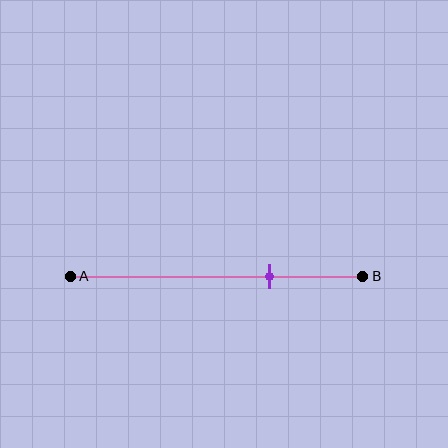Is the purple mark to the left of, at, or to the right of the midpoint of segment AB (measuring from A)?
The purple mark is to the right of the midpoint of segment AB.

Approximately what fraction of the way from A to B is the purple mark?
The purple mark is approximately 70% of the way from A to B.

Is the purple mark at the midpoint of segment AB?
No, the mark is at about 70% from A, not at the 50% midpoint.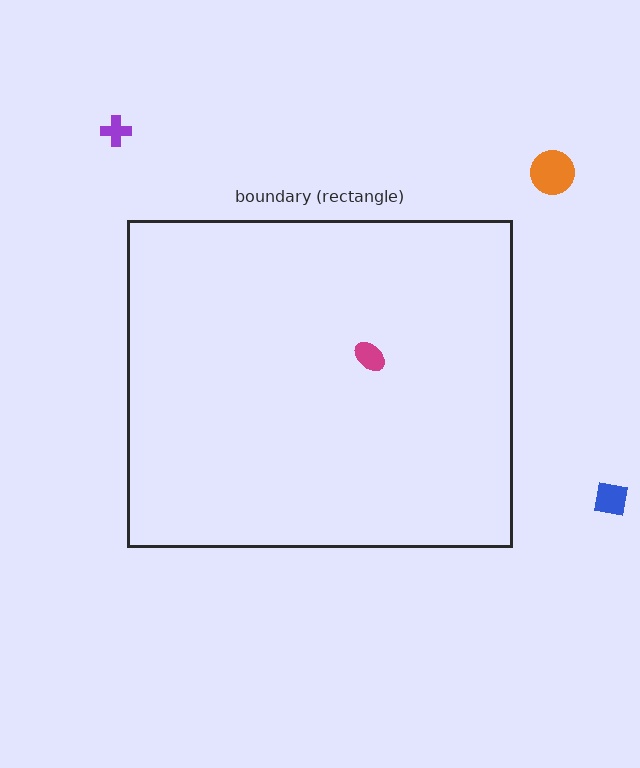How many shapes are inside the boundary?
1 inside, 3 outside.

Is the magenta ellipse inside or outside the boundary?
Inside.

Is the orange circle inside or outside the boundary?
Outside.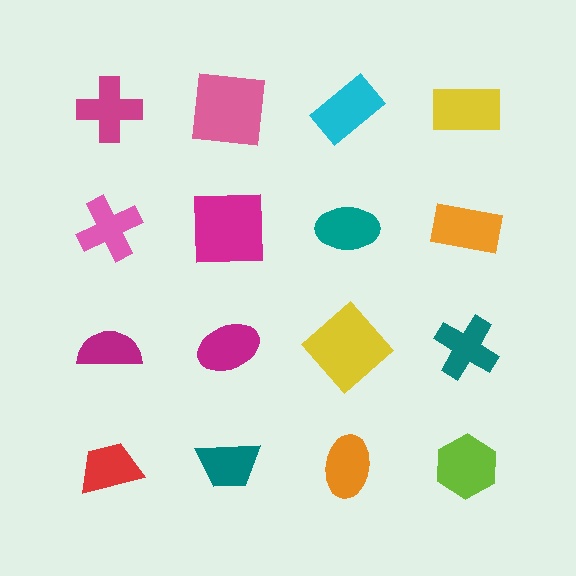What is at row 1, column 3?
A cyan rectangle.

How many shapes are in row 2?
4 shapes.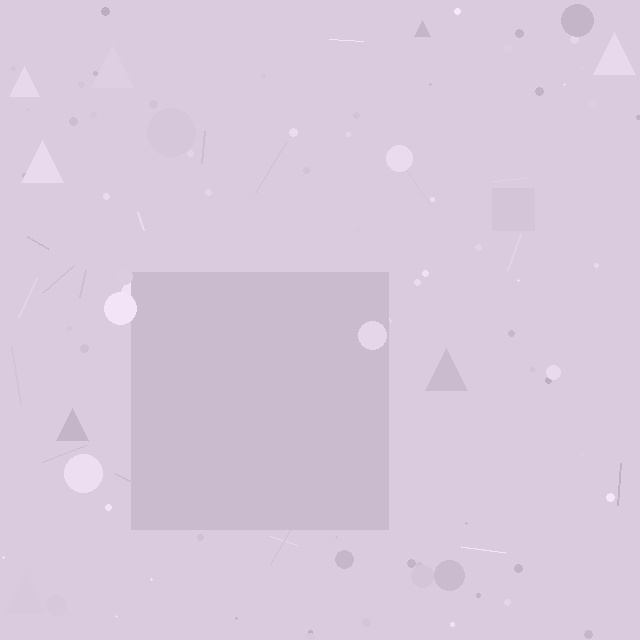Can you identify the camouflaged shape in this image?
The camouflaged shape is a square.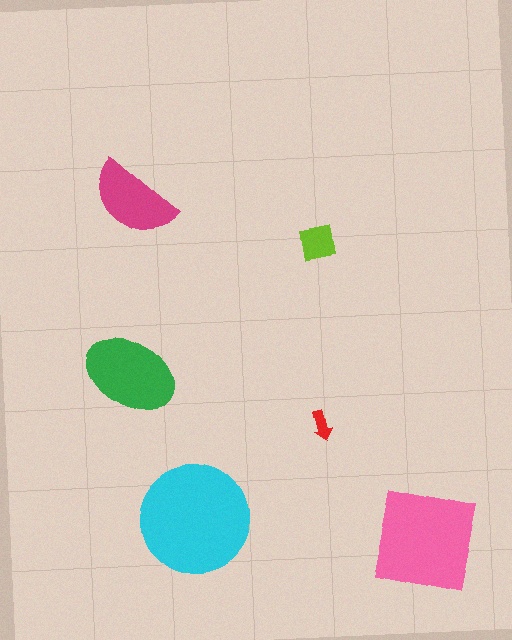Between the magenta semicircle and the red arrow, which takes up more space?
The magenta semicircle.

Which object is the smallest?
The red arrow.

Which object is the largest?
The cyan circle.